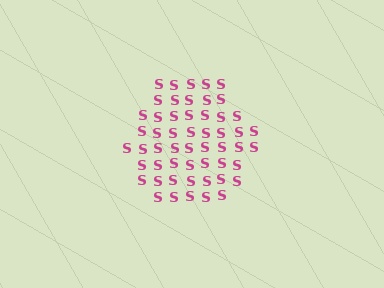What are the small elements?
The small elements are letter S's.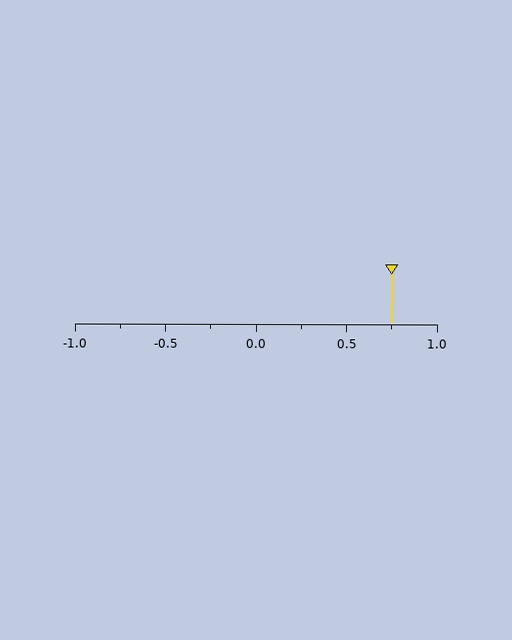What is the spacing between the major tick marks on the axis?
The major ticks are spaced 0.5 apart.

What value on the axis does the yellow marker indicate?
The marker indicates approximately 0.75.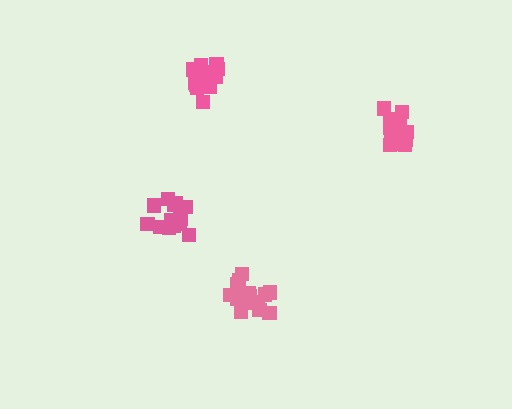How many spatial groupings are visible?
There are 4 spatial groupings.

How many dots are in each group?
Group 1: 15 dots, Group 2: 16 dots, Group 3: 17 dots, Group 4: 16 dots (64 total).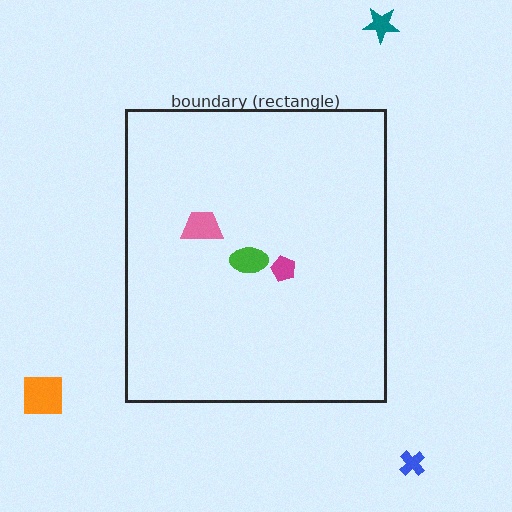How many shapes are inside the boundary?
3 inside, 3 outside.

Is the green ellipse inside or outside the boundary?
Inside.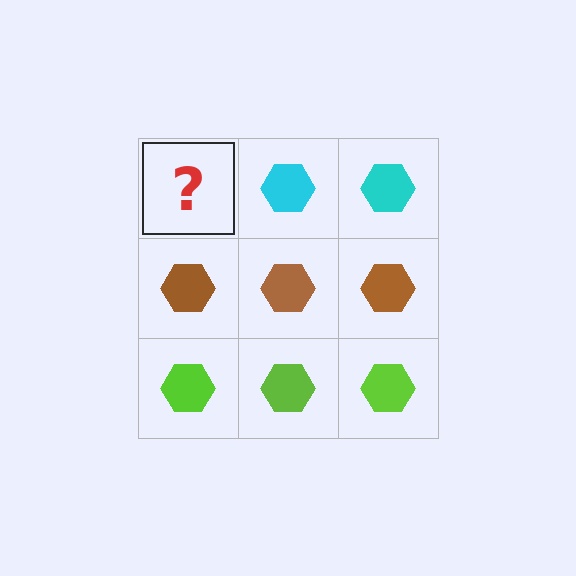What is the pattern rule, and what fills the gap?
The rule is that each row has a consistent color. The gap should be filled with a cyan hexagon.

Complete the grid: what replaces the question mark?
The question mark should be replaced with a cyan hexagon.